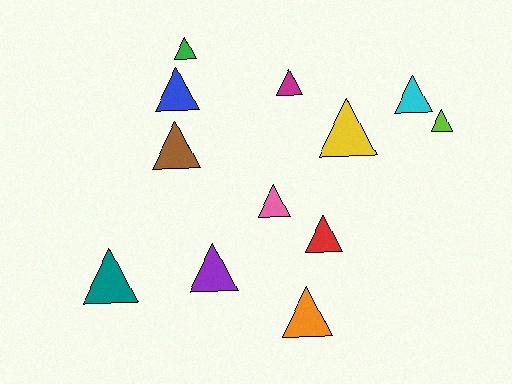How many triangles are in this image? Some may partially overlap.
There are 12 triangles.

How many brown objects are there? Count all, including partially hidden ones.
There is 1 brown object.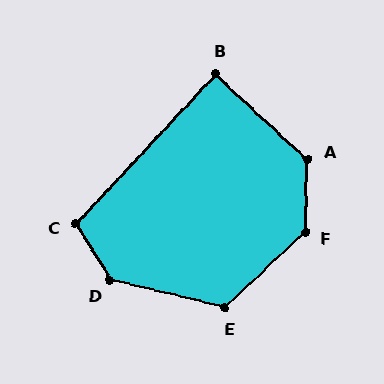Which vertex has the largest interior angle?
F, at approximately 135 degrees.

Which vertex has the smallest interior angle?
B, at approximately 90 degrees.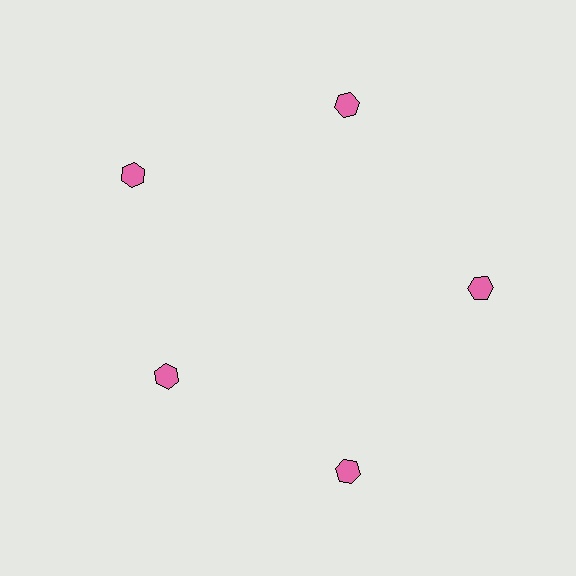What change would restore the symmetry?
The symmetry would be restored by moving it outward, back onto the ring so that all 5 hexagons sit at equal angles and equal distance from the center.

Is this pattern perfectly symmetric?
No. The 5 pink hexagons are arranged in a ring, but one element near the 8 o'clock position is pulled inward toward the center, breaking the 5-fold rotational symmetry.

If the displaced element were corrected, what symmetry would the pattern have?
It would have 5-fold rotational symmetry — the pattern would map onto itself every 72 degrees.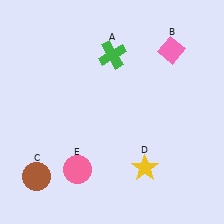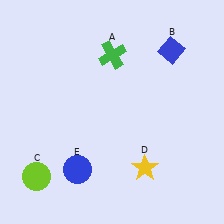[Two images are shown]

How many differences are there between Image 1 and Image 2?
There are 3 differences between the two images.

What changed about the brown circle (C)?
In Image 1, C is brown. In Image 2, it changed to lime.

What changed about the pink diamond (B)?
In Image 1, B is pink. In Image 2, it changed to blue.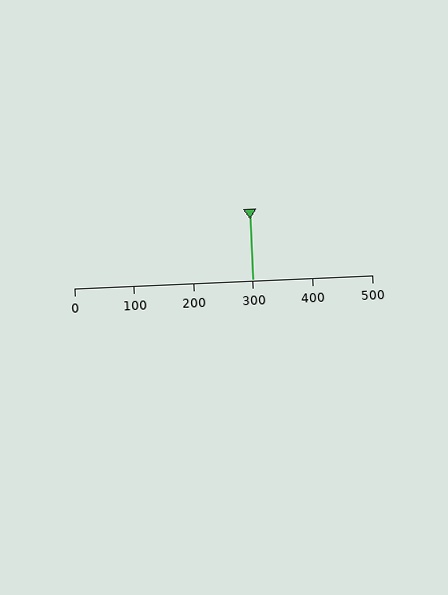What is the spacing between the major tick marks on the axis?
The major ticks are spaced 100 apart.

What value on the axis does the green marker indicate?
The marker indicates approximately 300.